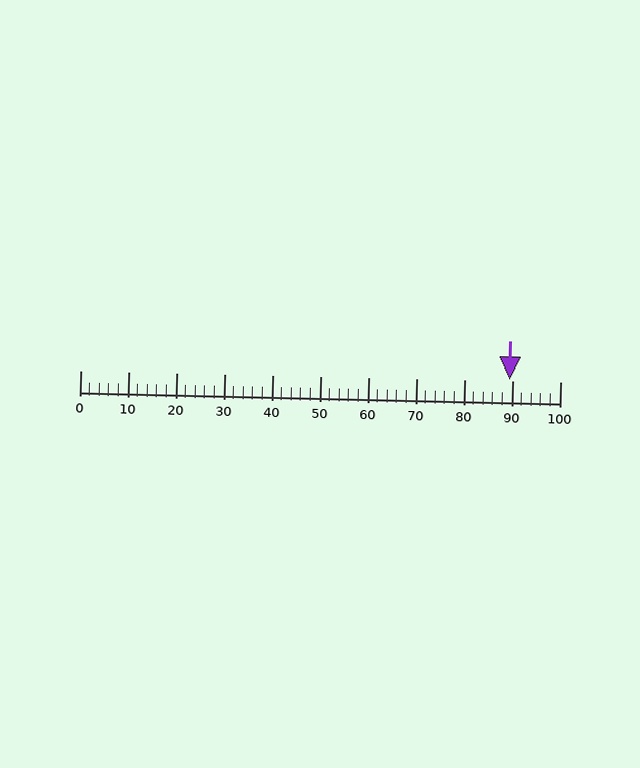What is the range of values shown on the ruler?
The ruler shows values from 0 to 100.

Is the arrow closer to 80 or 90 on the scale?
The arrow is closer to 90.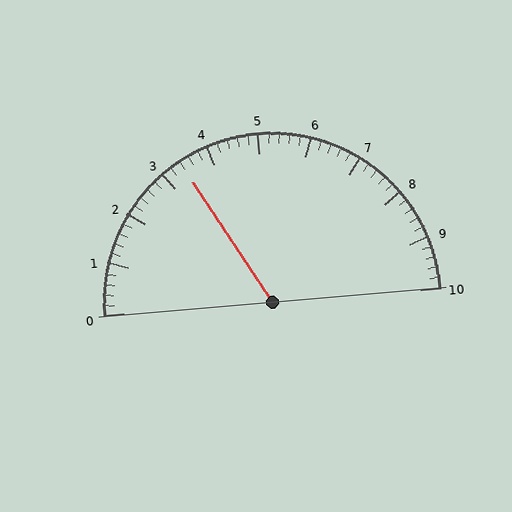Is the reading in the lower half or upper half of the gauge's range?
The reading is in the lower half of the range (0 to 10).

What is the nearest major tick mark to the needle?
The nearest major tick mark is 3.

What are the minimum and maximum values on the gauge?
The gauge ranges from 0 to 10.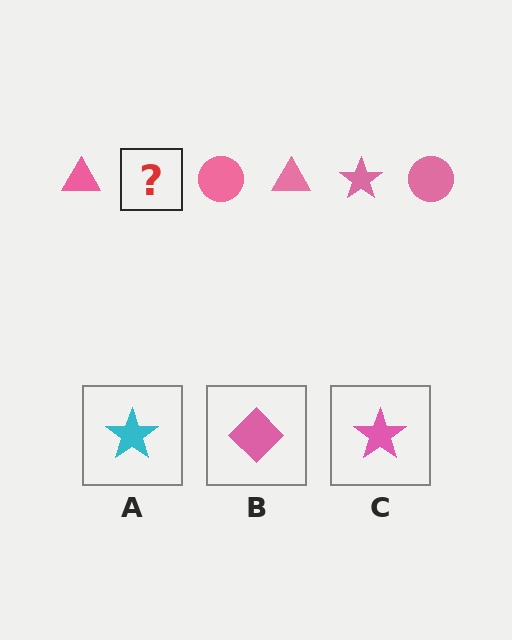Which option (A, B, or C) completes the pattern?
C.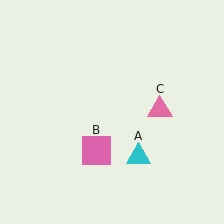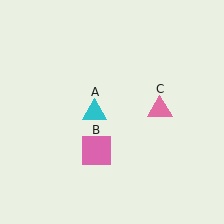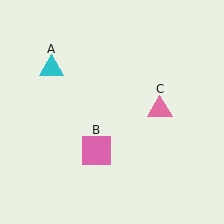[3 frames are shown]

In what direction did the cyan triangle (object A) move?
The cyan triangle (object A) moved up and to the left.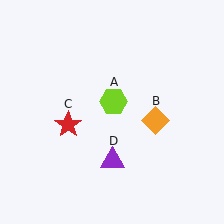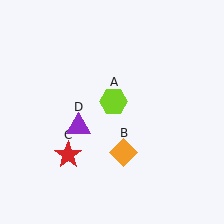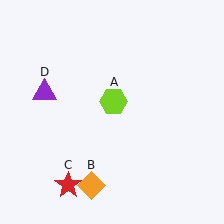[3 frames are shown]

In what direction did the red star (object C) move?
The red star (object C) moved down.